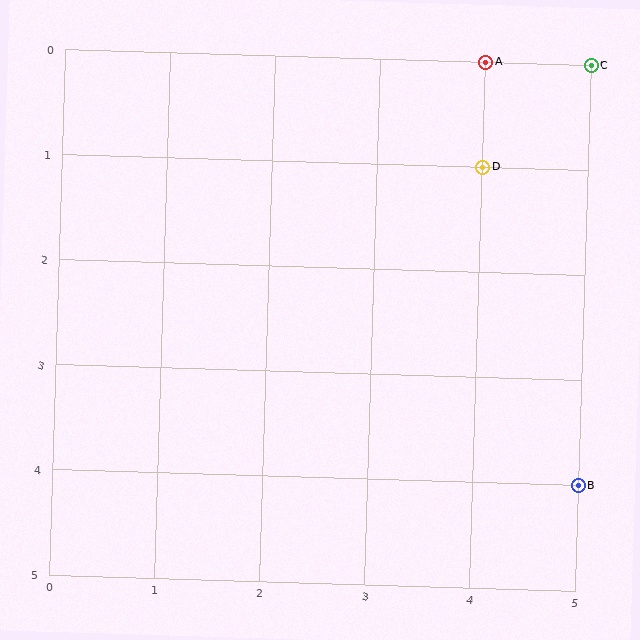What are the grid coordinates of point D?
Point D is at grid coordinates (4, 1).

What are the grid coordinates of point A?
Point A is at grid coordinates (4, 0).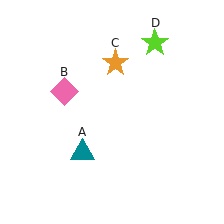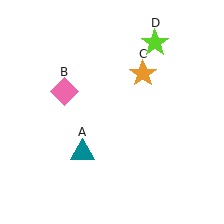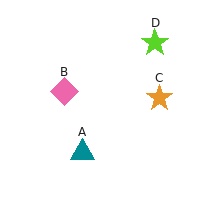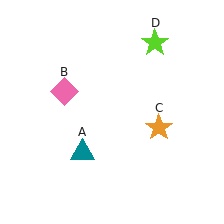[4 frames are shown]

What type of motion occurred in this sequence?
The orange star (object C) rotated clockwise around the center of the scene.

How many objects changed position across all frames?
1 object changed position: orange star (object C).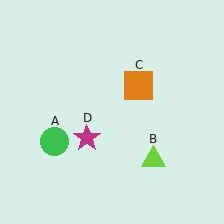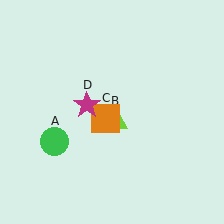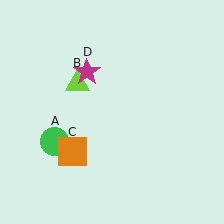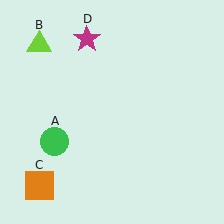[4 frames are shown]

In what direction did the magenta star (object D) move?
The magenta star (object D) moved up.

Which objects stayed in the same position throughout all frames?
Green circle (object A) remained stationary.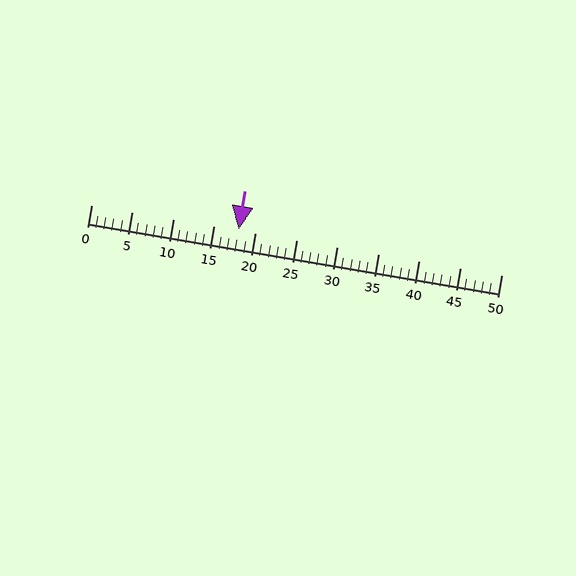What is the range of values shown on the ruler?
The ruler shows values from 0 to 50.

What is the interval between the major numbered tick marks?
The major tick marks are spaced 5 units apart.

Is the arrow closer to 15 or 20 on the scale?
The arrow is closer to 20.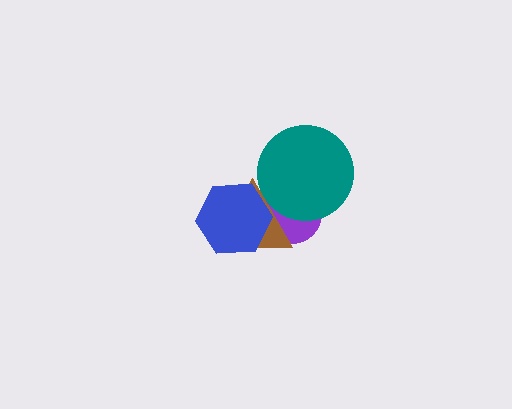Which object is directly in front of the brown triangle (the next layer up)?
The blue hexagon is directly in front of the brown triangle.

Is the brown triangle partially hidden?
Yes, it is partially covered by another shape.